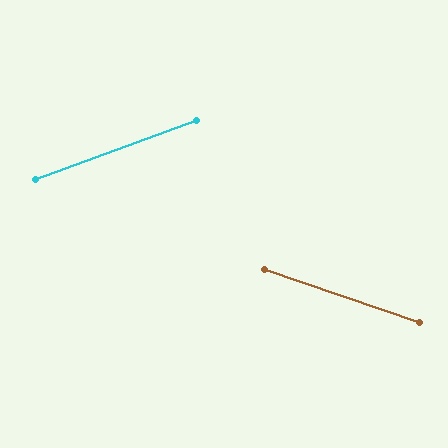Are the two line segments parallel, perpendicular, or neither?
Neither parallel nor perpendicular — they differ by about 39°.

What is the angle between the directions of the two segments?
Approximately 39 degrees.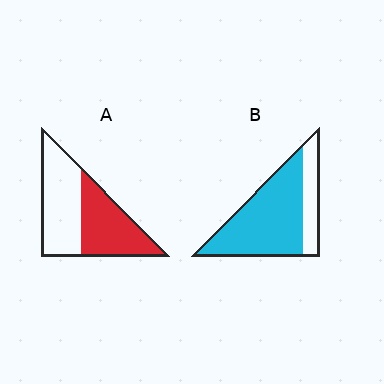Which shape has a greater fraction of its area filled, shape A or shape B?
Shape B.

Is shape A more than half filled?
Roughly half.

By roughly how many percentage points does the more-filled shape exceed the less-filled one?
By roughly 30 percentage points (B over A).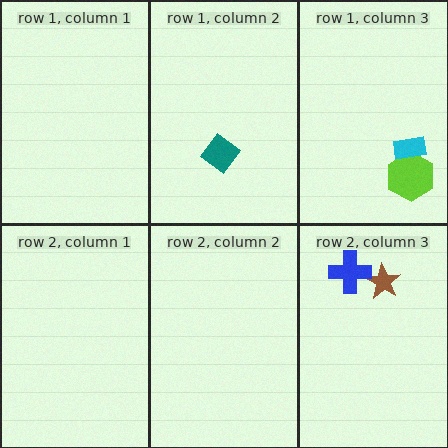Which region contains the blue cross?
The row 2, column 3 region.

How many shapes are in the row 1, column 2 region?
1.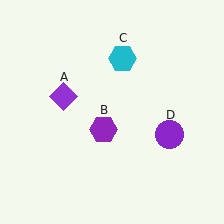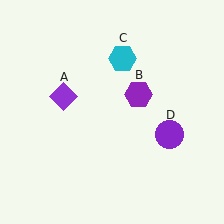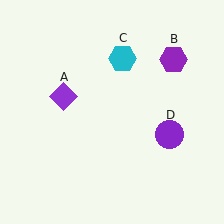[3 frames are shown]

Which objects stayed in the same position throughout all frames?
Purple diamond (object A) and cyan hexagon (object C) and purple circle (object D) remained stationary.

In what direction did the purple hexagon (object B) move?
The purple hexagon (object B) moved up and to the right.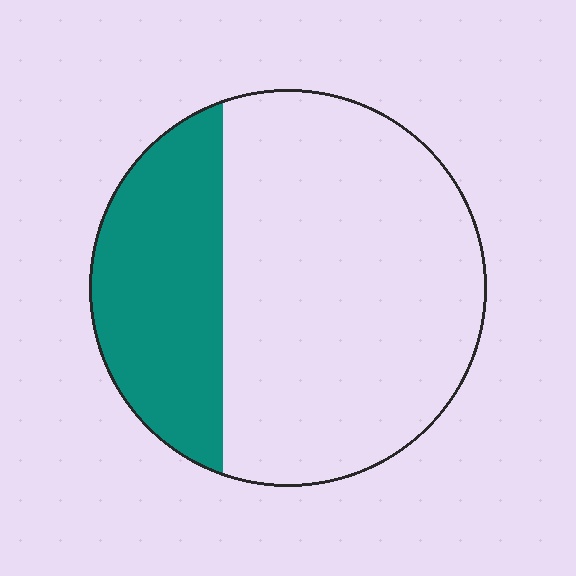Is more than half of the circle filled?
No.